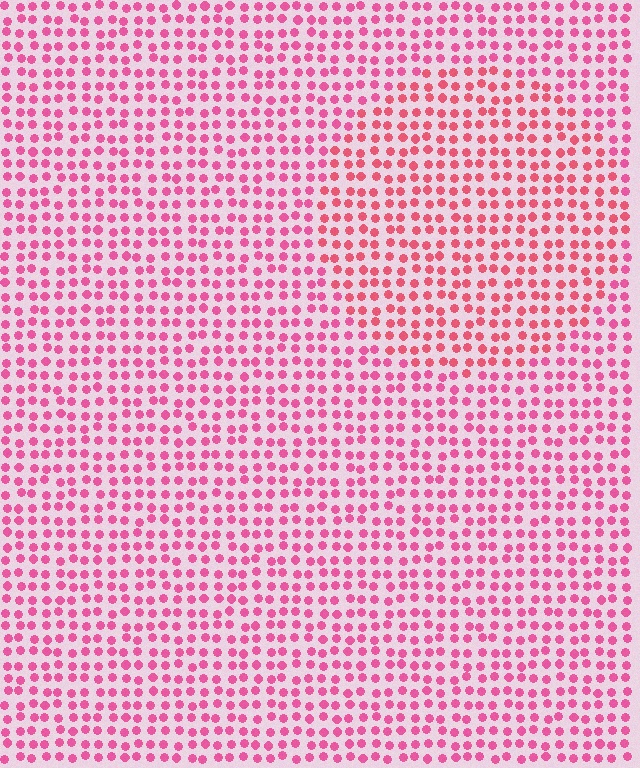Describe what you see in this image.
The image is filled with small pink elements in a uniform arrangement. A circle-shaped region is visible where the elements are tinted to a slightly different hue, forming a subtle color boundary.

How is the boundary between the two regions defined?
The boundary is defined purely by a slight shift in hue (about 18 degrees). Spacing, size, and orientation are identical on both sides.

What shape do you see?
I see a circle.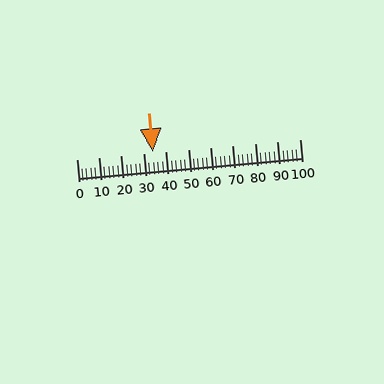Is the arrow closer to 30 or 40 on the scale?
The arrow is closer to 30.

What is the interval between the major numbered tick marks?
The major tick marks are spaced 10 units apart.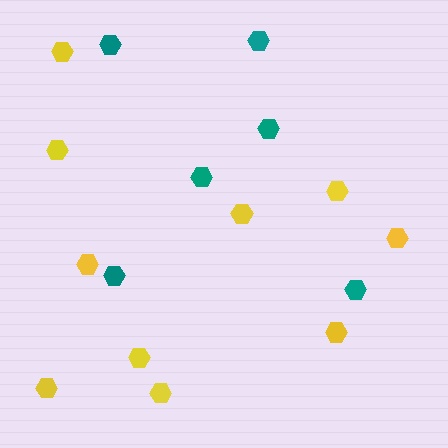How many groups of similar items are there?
There are 2 groups: one group of yellow hexagons (10) and one group of teal hexagons (6).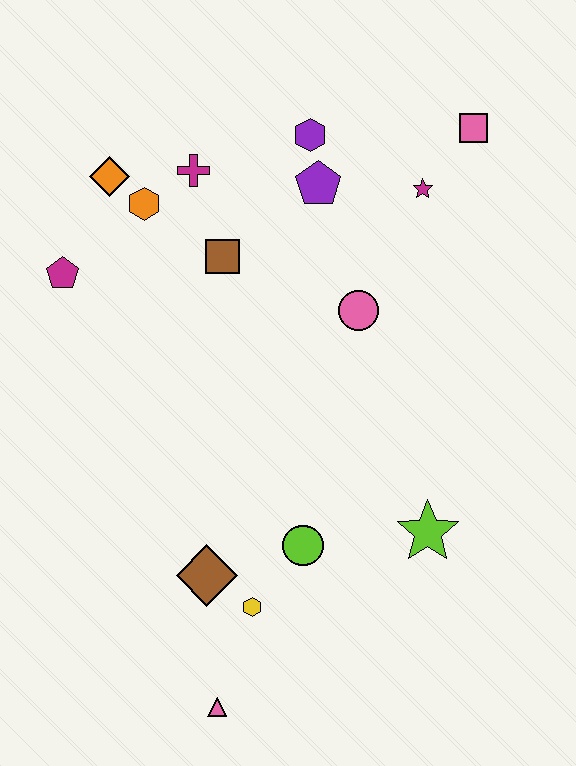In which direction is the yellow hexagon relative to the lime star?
The yellow hexagon is to the left of the lime star.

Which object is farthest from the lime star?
The orange diamond is farthest from the lime star.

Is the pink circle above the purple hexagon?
No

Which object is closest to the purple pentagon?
The purple hexagon is closest to the purple pentagon.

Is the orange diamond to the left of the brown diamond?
Yes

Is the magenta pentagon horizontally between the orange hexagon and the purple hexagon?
No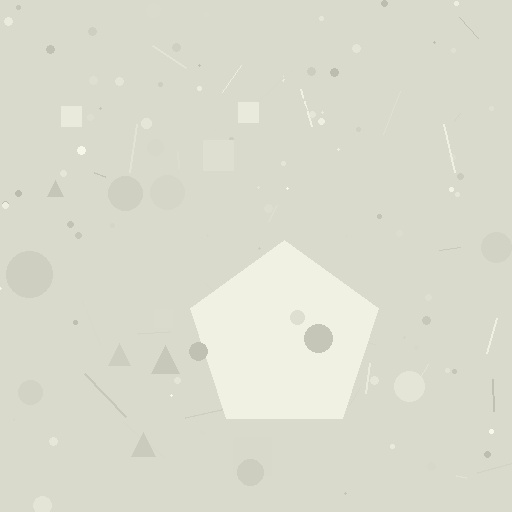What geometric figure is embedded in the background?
A pentagon is embedded in the background.